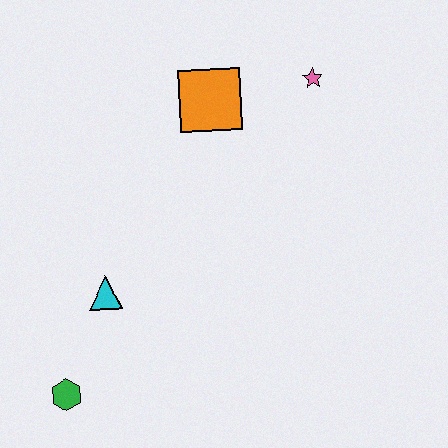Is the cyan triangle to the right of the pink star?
No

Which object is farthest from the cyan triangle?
The pink star is farthest from the cyan triangle.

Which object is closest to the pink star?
The orange square is closest to the pink star.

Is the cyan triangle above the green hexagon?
Yes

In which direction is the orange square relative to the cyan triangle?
The orange square is above the cyan triangle.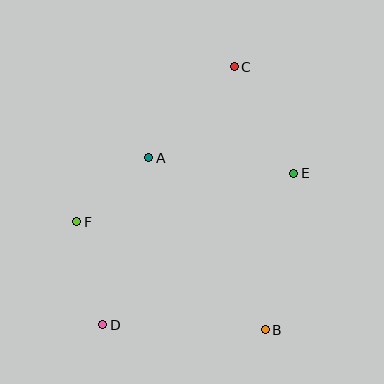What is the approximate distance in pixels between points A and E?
The distance between A and E is approximately 145 pixels.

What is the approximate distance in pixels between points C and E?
The distance between C and E is approximately 122 pixels.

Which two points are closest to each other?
Points A and F are closest to each other.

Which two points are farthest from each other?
Points C and D are farthest from each other.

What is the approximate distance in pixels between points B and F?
The distance between B and F is approximately 217 pixels.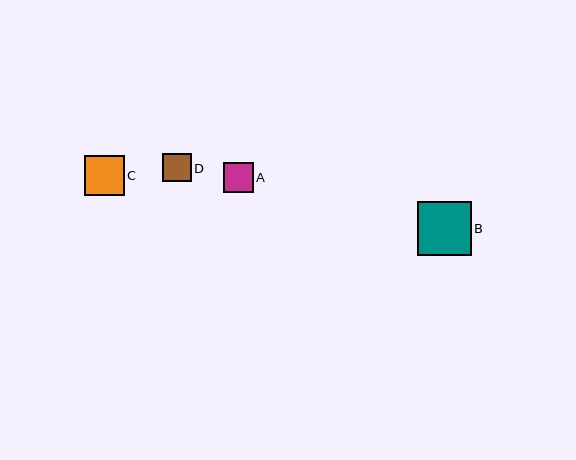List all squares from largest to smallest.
From largest to smallest: B, C, A, D.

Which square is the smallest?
Square D is the smallest with a size of approximately 29 pixels.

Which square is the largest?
Square B is the largest with a size of approximately 54 pixels.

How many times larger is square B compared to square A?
Square B is approximately 1.8 times the size of square A.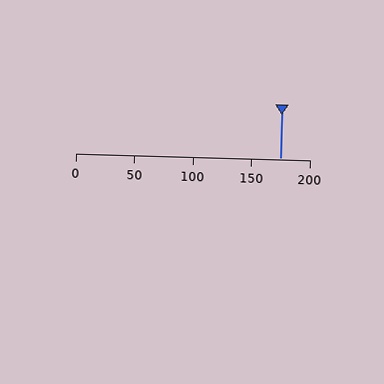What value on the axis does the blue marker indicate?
The marker indicates approximately 175.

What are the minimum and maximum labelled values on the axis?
The axis runs from 0 to 200.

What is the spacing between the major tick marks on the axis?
The major ticks are spaced 50 apart.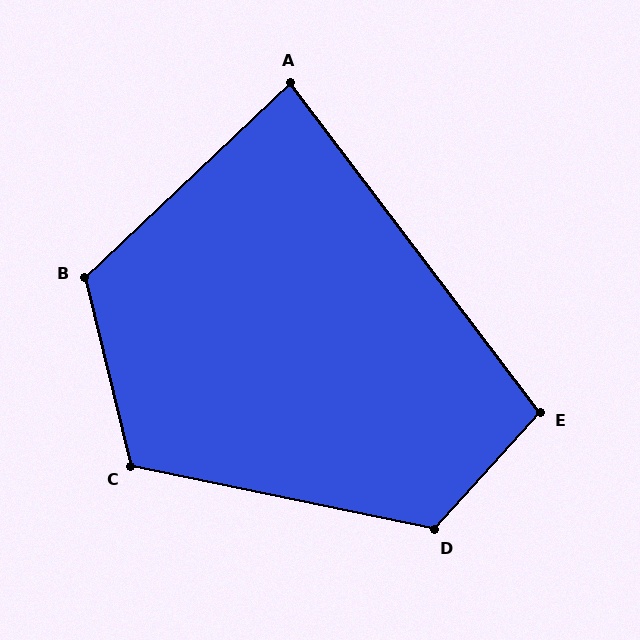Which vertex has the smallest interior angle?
A, at approximately 84 degrees.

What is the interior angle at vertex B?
Approximately 120 degrees (obtuse).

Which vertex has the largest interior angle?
D, at approximately 120 degrees.